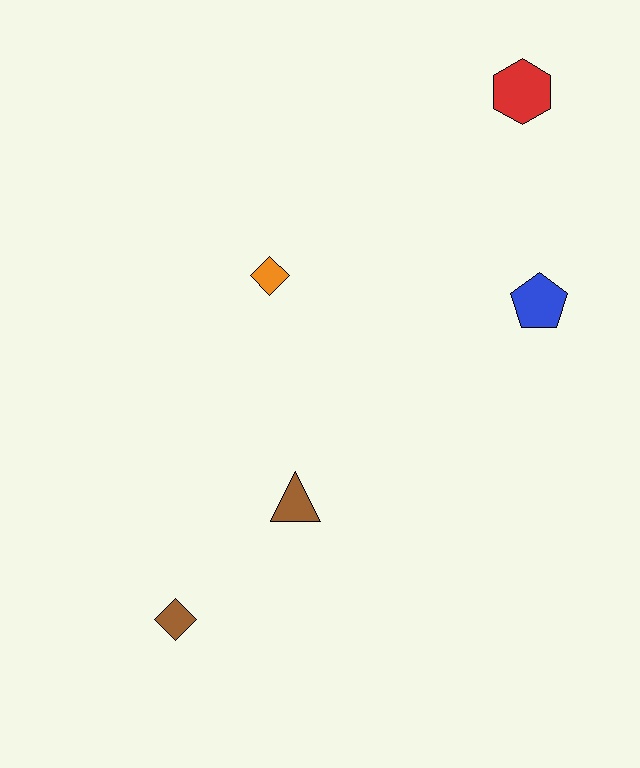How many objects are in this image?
There are 5 objects.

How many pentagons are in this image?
There is 1 pentagon.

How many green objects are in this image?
There are no green objects.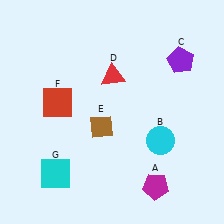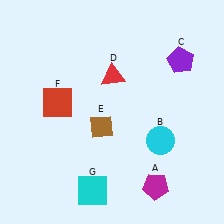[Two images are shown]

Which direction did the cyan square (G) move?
The cyan square (G) moved right.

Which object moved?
The cyan square (G) moved right.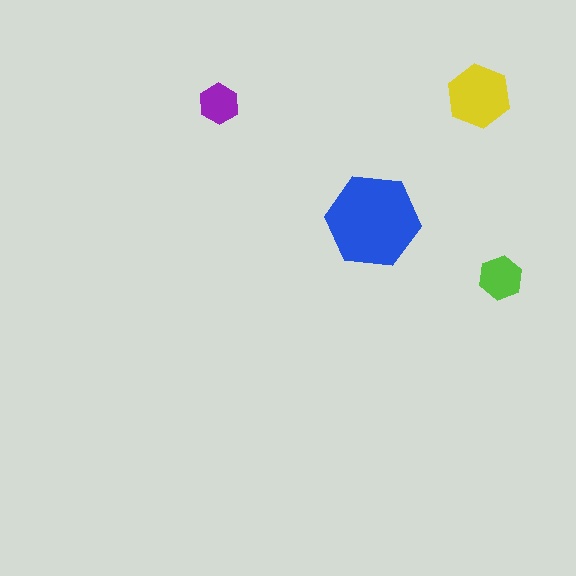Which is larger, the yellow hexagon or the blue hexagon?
The blue one.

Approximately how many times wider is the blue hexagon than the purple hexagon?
About 2.5 times wider.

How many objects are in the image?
There are 4 objects in the image.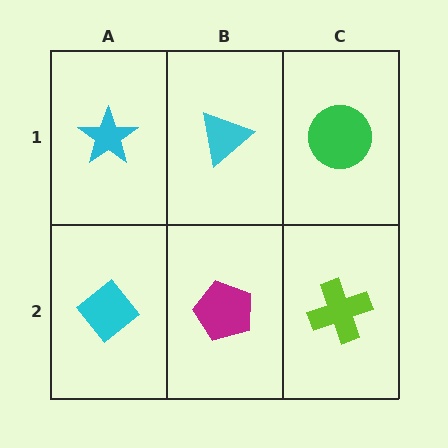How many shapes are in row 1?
3 shapes.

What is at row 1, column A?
A cyan star.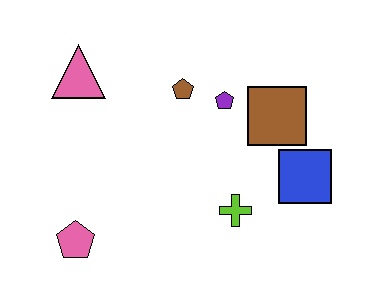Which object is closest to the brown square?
The purple pentagon is closest to the brown square.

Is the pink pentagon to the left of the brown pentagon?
Yes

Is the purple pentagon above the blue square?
Yes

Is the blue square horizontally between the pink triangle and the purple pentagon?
No